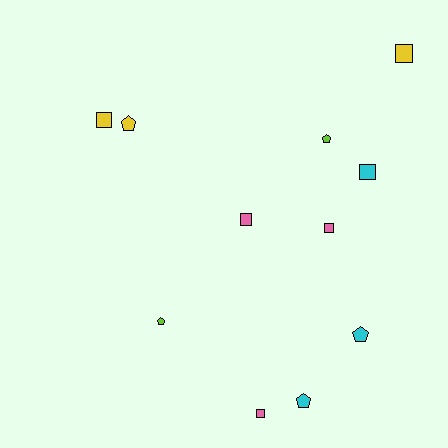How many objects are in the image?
There are 11 objects.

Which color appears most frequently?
Pink, with 3 objects.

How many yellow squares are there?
There are 2 yellow squares.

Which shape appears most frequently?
Square, with 6 objects.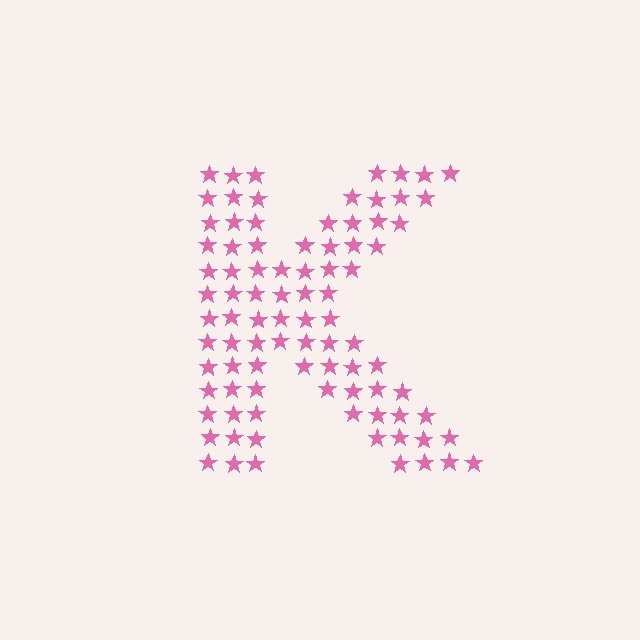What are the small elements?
The small elements are stars.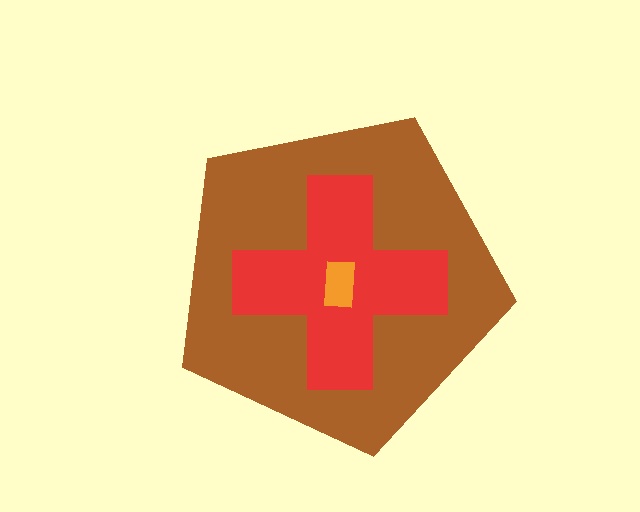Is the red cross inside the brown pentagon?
Yes.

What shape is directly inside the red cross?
The orange rectangle.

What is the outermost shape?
The brown pentagon.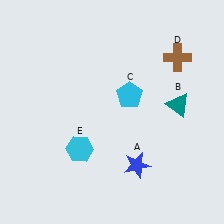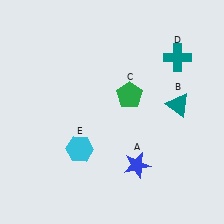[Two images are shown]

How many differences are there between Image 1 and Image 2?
There are 2 differences between the two images.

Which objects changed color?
C changed from cyan to green. D changed from brown to teal.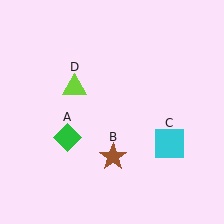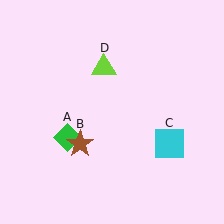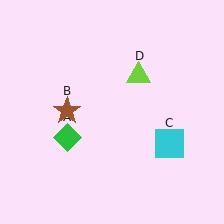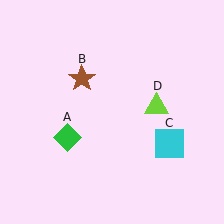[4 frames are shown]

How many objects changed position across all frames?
2 objects changed position: brown star (object B), lime triangle (object D).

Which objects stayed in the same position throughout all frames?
Green diamond (object A) and cyan square (object C) remained stationary.